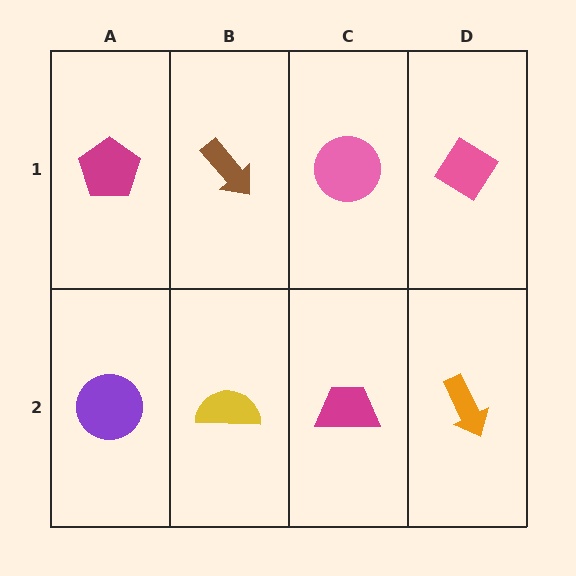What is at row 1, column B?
A brown arrow.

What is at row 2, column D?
An orange arrow.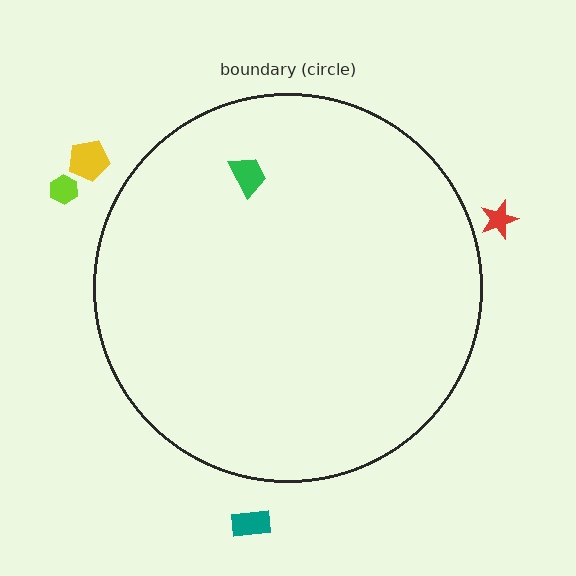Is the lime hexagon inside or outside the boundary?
Outside.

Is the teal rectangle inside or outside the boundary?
Outside.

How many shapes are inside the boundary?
1 inside, 4 outside.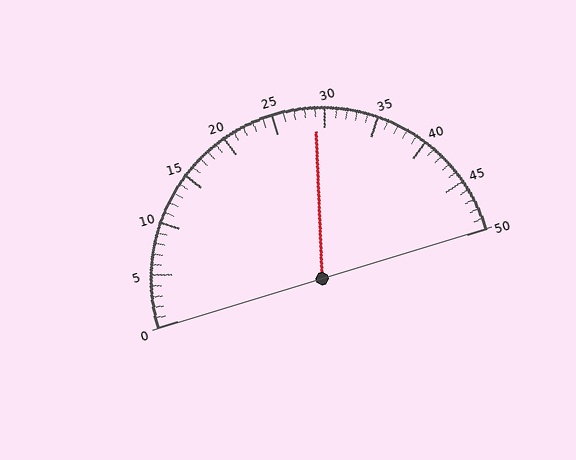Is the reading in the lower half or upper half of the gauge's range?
The reading is in the upper half of the range (0 to 50).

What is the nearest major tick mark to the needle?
The nearest major tick mark is 30.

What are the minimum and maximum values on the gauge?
The gauge ranges from 0 to 50.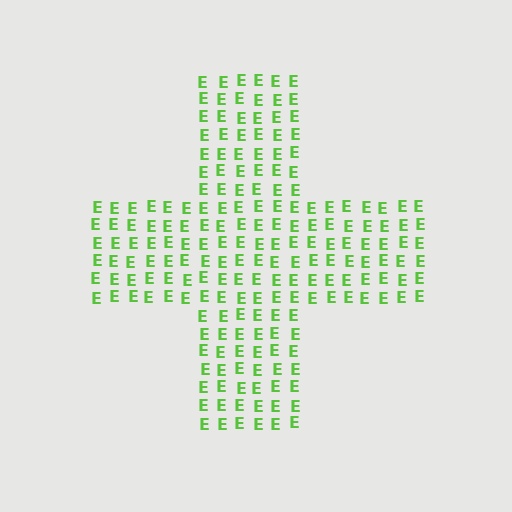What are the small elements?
The small elements are letter E's.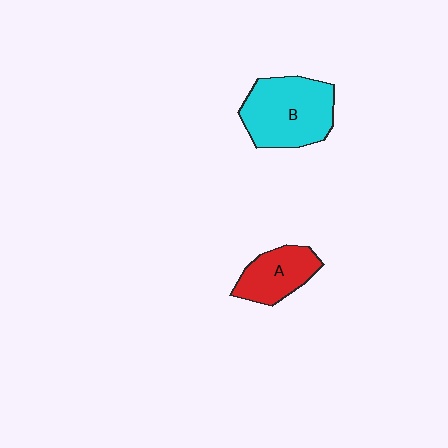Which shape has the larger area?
Shape B (cyan).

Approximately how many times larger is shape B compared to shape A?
Approximately 1.6 times.